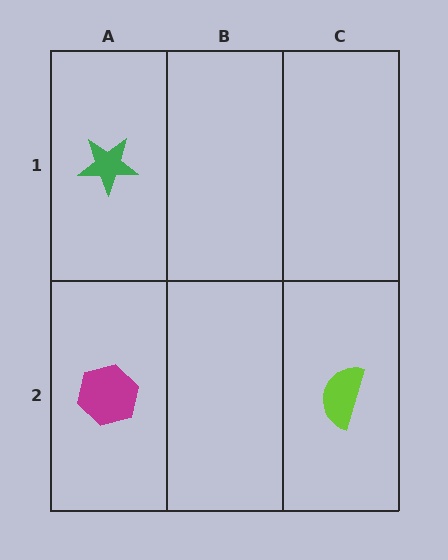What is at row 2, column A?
A magenta hexagon.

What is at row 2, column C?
A lime semicircle.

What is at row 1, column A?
A green star.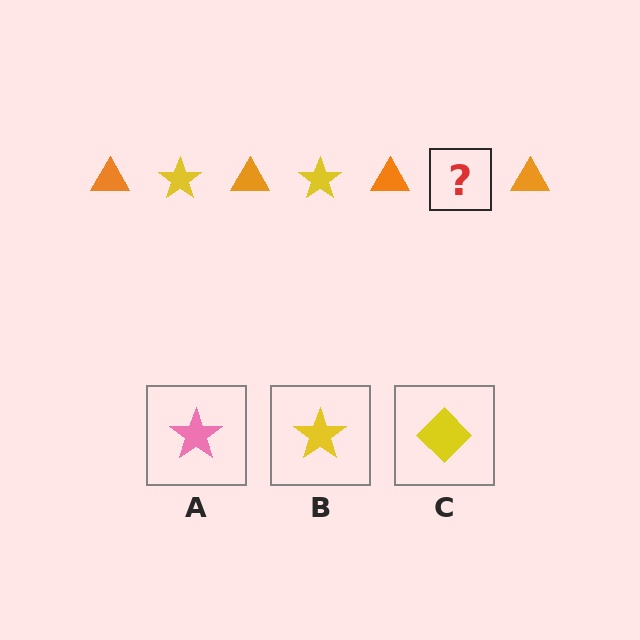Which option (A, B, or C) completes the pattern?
B.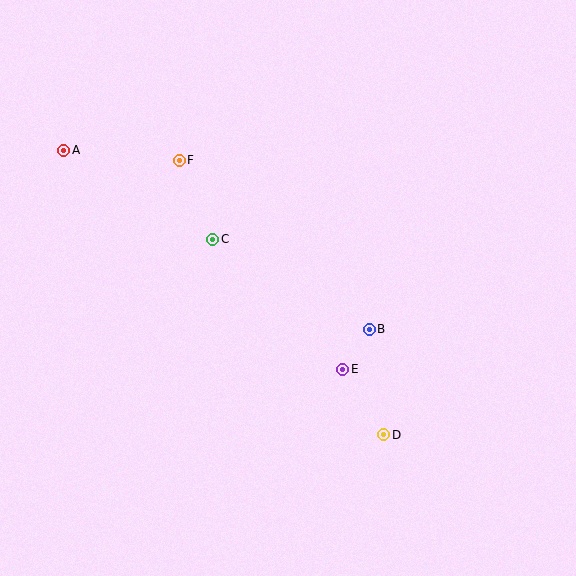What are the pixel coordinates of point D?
Point D is at (384, 435).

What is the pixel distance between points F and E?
The distance between F and E is 265 pixels.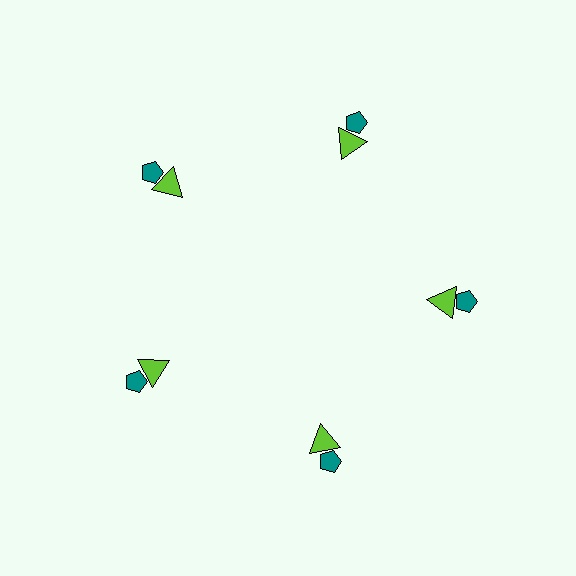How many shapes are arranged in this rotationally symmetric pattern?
There are 10 shapes, arranged in 5 groups of 2.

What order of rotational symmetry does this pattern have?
This pattern has 5-fold rotational symmetry.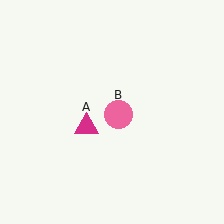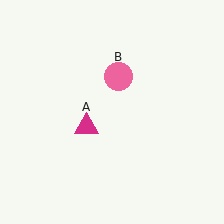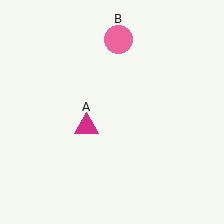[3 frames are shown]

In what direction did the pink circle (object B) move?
The pink circle (object B) moved up.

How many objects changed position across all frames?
1 object changed position: pink circle (object B).